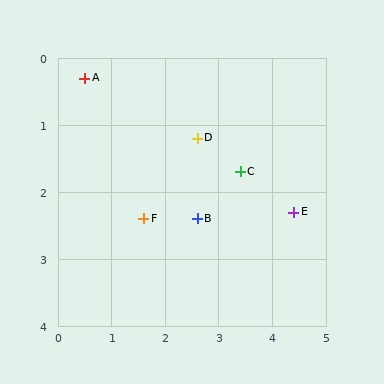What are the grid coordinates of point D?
Point D is at approximately (2.6, 1.2).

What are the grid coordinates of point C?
Point C is at approximately (3.4, 1.7).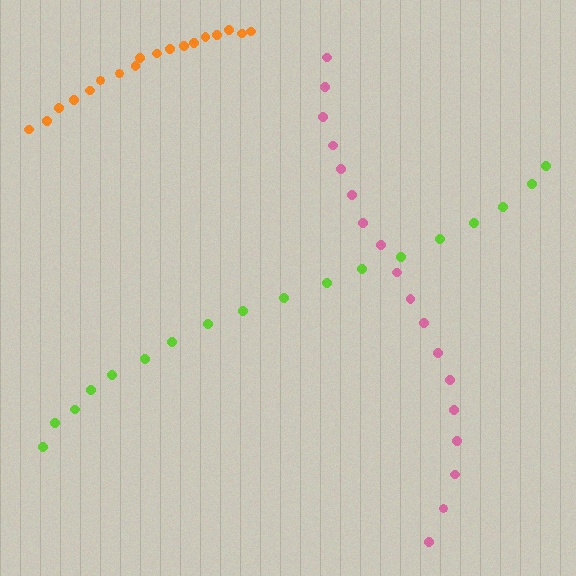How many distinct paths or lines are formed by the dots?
There are 3 distinct paths.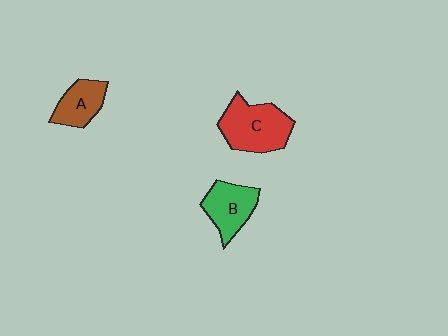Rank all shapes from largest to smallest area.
From largest to smallest: C (red), B (green), A (brown).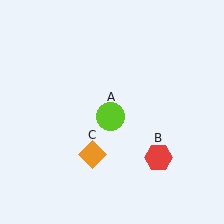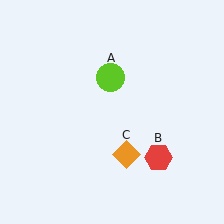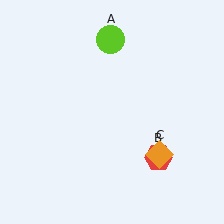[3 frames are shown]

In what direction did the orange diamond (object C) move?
The orange diamond (object C) moved right.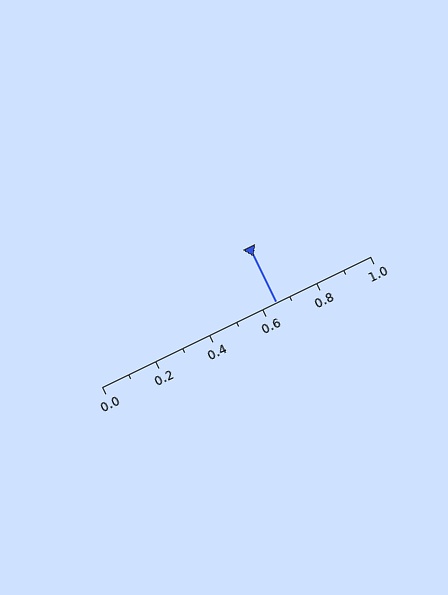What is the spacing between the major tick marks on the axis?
The major ticks are spaced 0.2 apart.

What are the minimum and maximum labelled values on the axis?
The axis runs from 0.0 to 1.0.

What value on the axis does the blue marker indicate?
The marker indicates approximately 0.65.